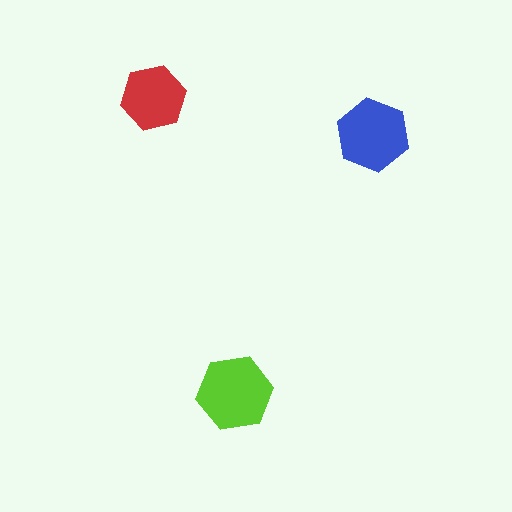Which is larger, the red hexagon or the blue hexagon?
The blue one.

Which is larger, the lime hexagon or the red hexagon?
The lime one.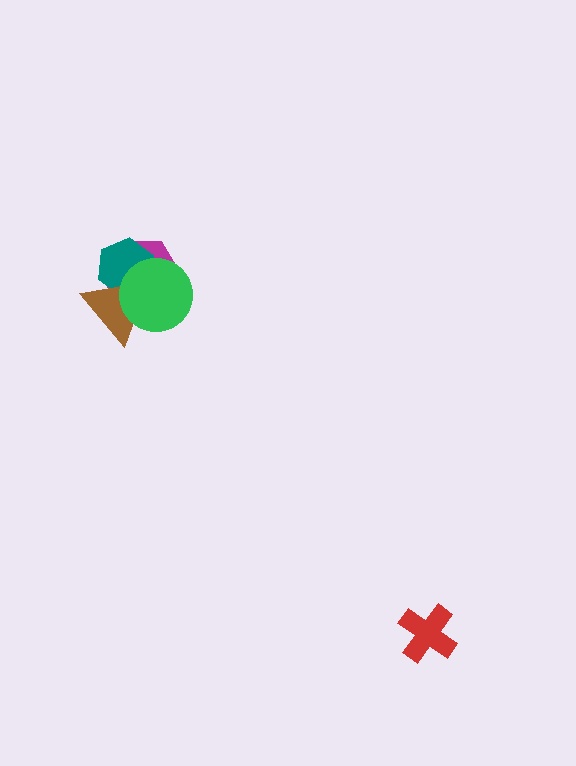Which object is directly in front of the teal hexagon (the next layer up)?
The brown triangle is directly in front of the teal hexagon.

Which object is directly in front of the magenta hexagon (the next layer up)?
The teal hexagon is directly in front of the magenta hexagon.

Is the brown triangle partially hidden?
Yes, it is partially covered by another shape.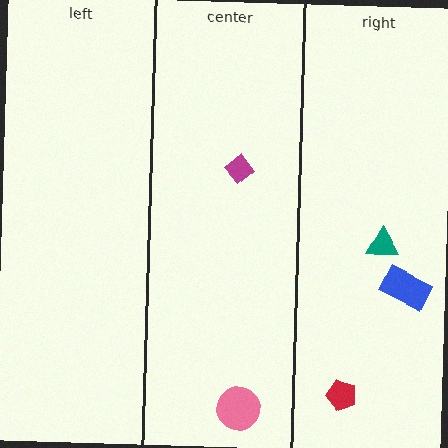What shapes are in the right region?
The teal triangle, the blue rectangle, the red pentagon.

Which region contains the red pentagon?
The right region.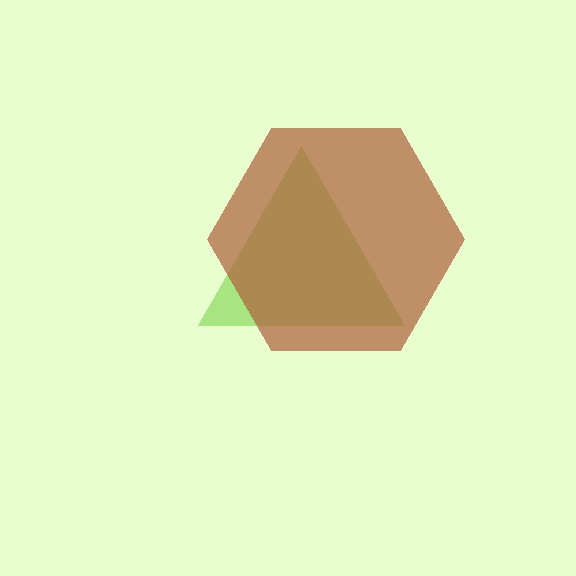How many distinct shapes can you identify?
There are 2 distinct shapes: a lime triangle, a brown hexagon.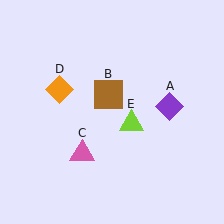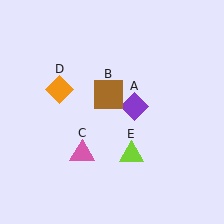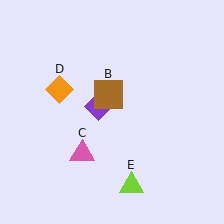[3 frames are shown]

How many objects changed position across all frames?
2 objects changed position: purple diamond (object A), lime triangle (object E).